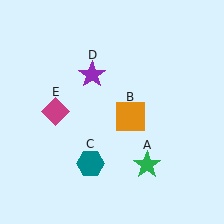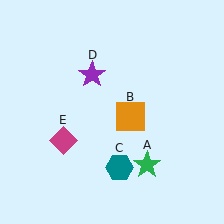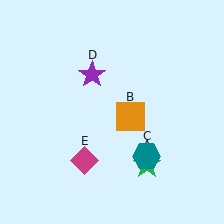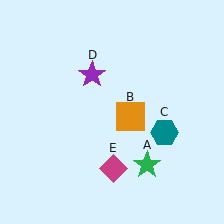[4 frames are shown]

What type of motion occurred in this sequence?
The teal hexagon (object C), magenta diamond (object E) rotated counterclockwise around the center of the scene.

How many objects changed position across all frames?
2 objects changed position: teal hexagon (object C), magenta diamond (object E).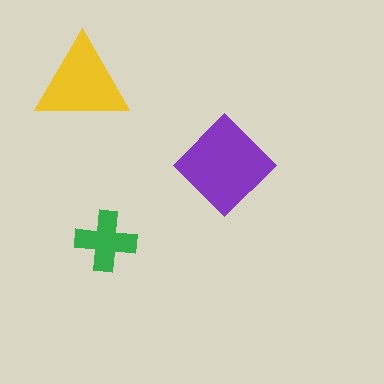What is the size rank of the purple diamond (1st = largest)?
1st.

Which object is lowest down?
The green cross is bottommost.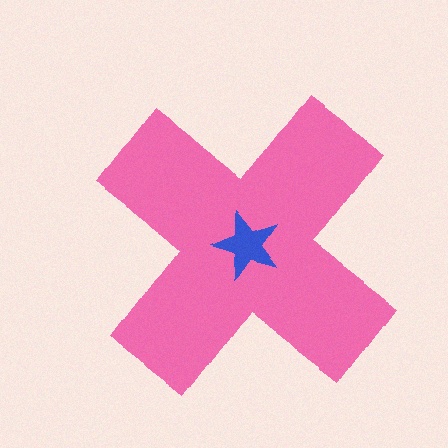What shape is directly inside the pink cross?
The blue star.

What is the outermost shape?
The pink cross.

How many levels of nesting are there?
2.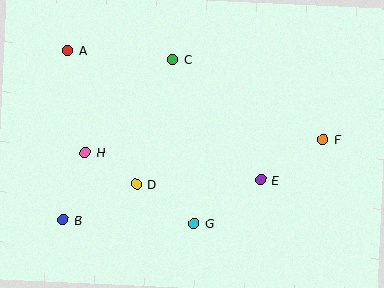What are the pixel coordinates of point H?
Point H is at (85, 152).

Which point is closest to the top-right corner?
Point F is closest to the top-right corner.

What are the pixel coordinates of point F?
Point F is at (323, 139).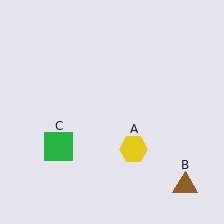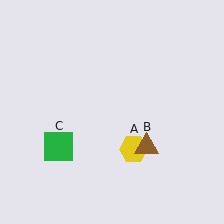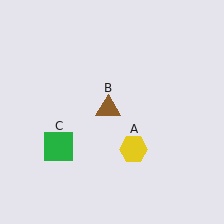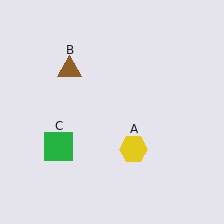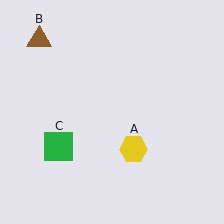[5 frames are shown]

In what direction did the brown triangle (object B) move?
The brown triangle (object B) moved up and to the left.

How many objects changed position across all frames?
1 object changed position: brown triangle (object B).